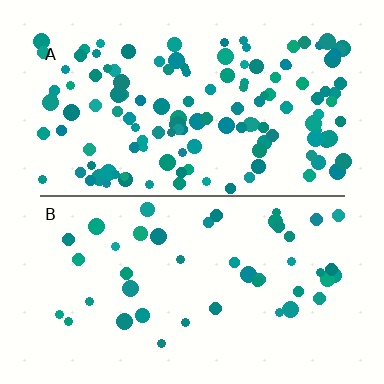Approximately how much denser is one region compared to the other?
Approximately 2.9× — region A over region B.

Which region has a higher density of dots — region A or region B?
A (the top).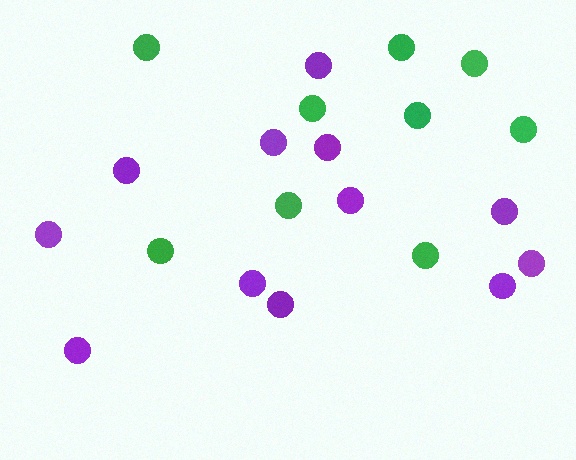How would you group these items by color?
There are 2 groups: one group of green circles (9) and one group of purple circles (12).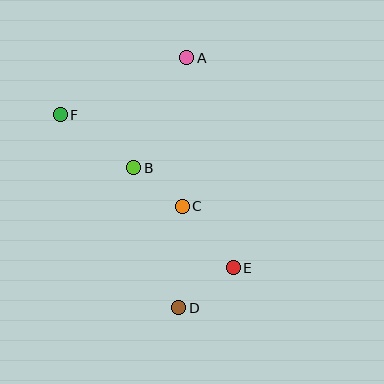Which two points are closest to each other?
Points B and C are closest to each other.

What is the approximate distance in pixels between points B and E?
The distance between B and E is approximately 141 pixels.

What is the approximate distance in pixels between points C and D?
The distance between C and D is approximately 101 pixels.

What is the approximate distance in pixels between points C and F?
The distance between C and F is approximately 153 pixels.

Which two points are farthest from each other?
Points A and D are farthest from each other.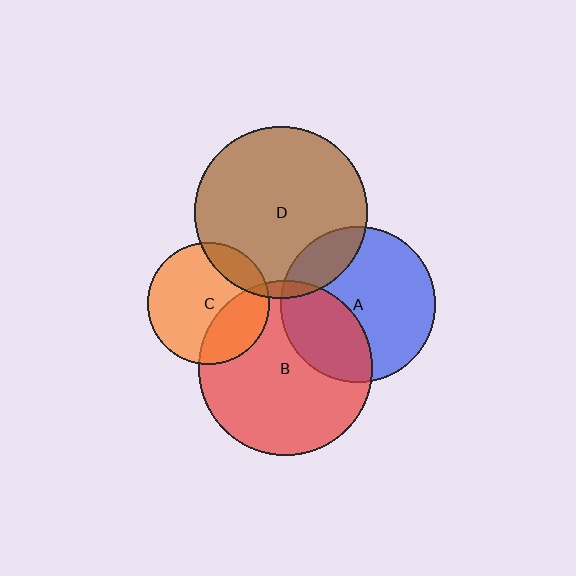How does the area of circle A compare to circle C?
Approximately 1.6 times.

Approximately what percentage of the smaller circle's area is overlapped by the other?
Approximately 20%.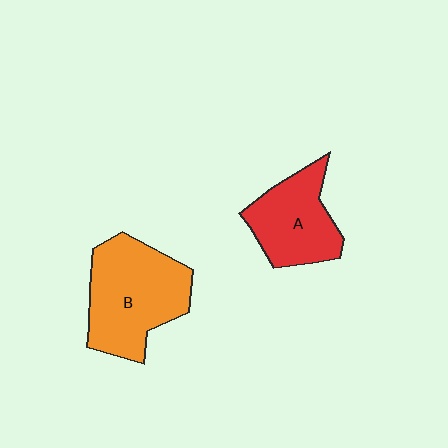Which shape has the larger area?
Shape B (orange).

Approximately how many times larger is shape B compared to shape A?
Approximately 1.4 times.